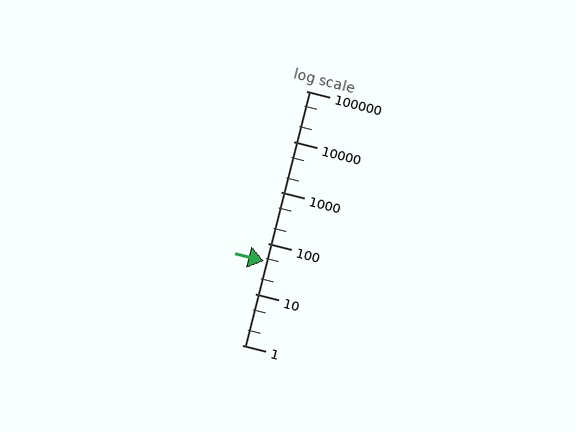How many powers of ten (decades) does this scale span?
The scale spans 5 decades, from 1 to 100000.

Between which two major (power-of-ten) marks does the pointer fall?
The pointer is between 10 and 100.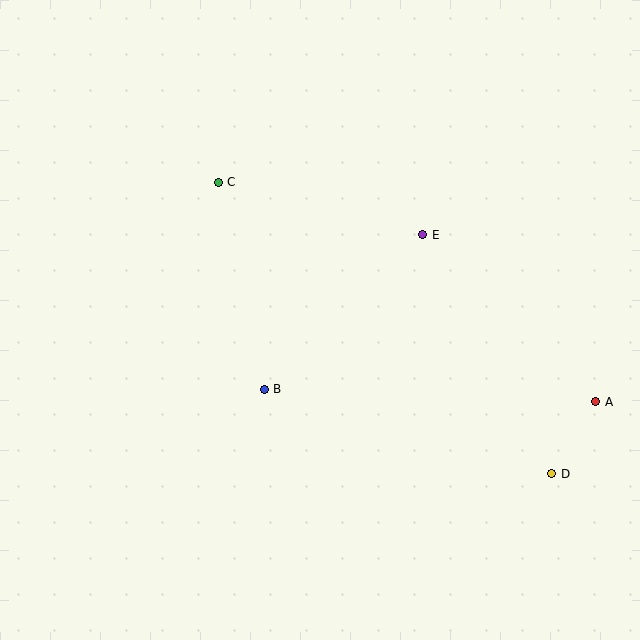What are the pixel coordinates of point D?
Point D is at (552, 474).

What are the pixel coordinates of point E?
Point E is at (423, 235).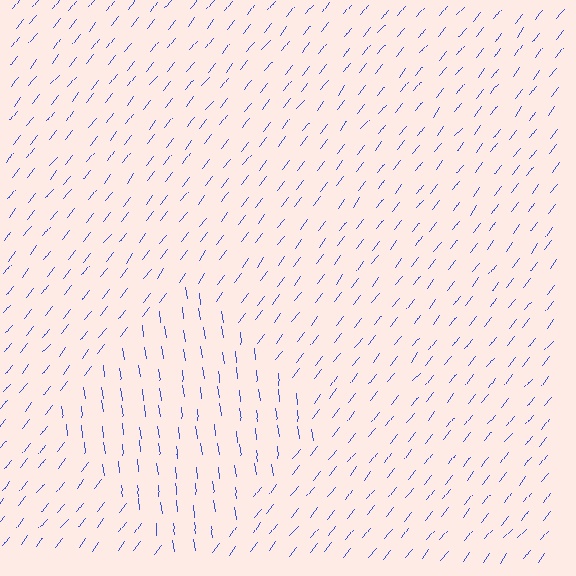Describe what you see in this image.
The image is filled with small blue line segments. A diamond region in the image has lines oriented differently from the surrounding lines, creating a visible texture boundary.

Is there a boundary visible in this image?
Yes, there is a texture boundary formed by a change in line orientation.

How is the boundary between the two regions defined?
The boundary is defined purely by a change in line orientation (approximately 45 degrees difference). All lines are the same color and thickness.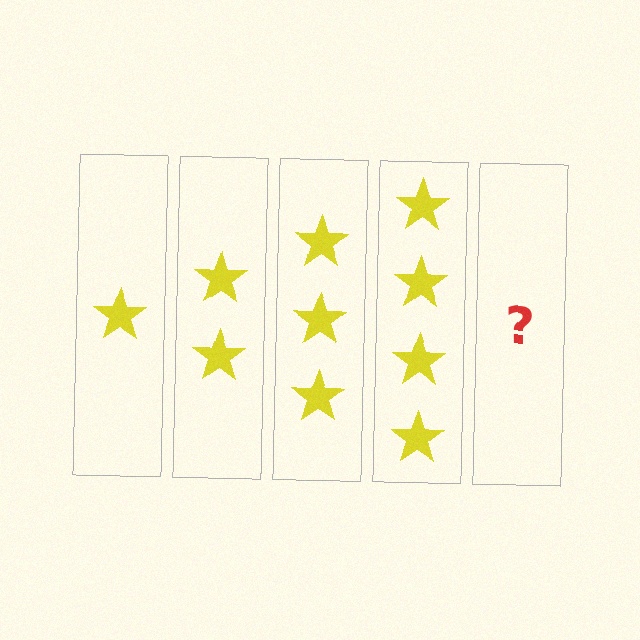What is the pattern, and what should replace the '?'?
The pattern is that each step adds one more star. The '?' should be 5 stars.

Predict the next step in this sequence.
The next step is 5 stars.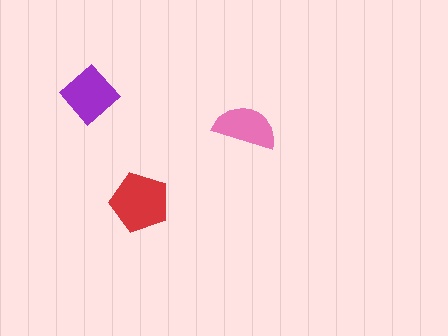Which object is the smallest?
The pink semicircle.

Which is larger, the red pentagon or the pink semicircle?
The red pentagon.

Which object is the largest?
The red pentagon.